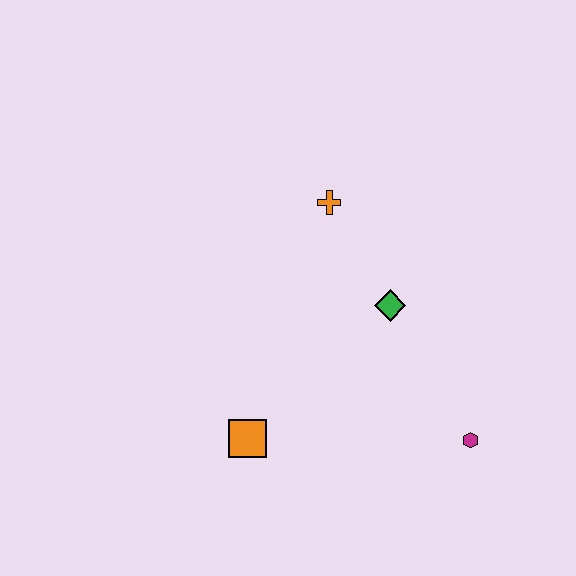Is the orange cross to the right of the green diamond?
No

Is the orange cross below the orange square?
No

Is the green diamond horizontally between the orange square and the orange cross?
No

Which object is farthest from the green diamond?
The orange square is farthest from the green diamond.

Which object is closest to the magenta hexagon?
The green diamond is closest to the magenta hexagon.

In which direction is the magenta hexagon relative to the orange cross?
The magenta hexagon is below the orange cross.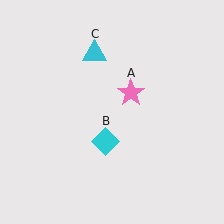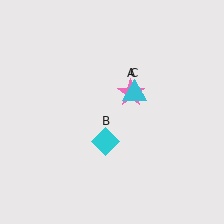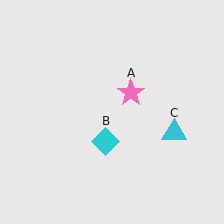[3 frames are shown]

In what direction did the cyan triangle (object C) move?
The cyan triangle (object C) moved down and to the right.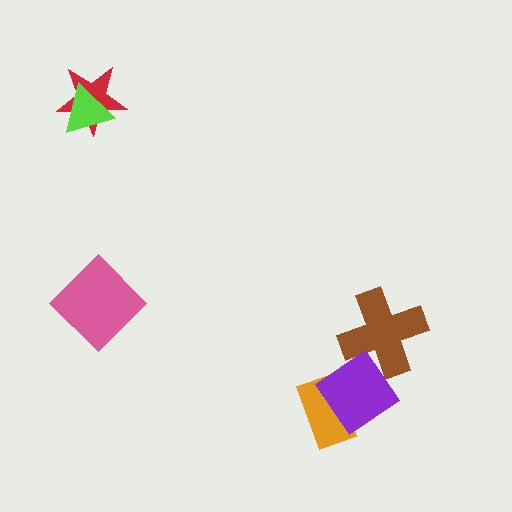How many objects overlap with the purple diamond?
2 objects overlap with the purple diamond.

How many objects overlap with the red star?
1 object overlaps with the red star.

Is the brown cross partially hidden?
Yes, it is partially covered by another shape.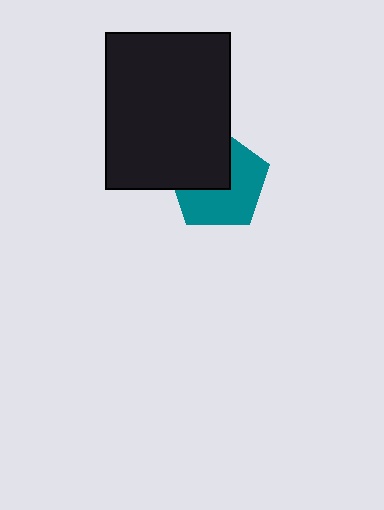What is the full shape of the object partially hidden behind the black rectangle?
The partially hidden object is a teal pentagon.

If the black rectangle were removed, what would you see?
You would see the complete teal pentagon.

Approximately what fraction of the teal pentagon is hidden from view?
Roughly 42% of the teal pentagon is hidden behind the black rectangle.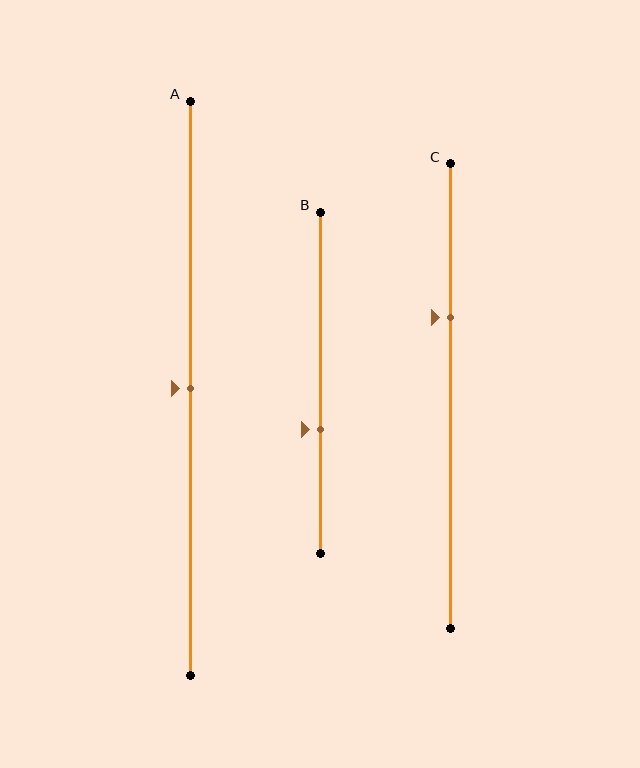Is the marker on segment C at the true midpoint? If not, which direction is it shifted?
No, the marker on segment C is shifted upward by about 17% of the segment length.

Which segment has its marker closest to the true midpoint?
Segment A has its marker closest to the true midpoint.